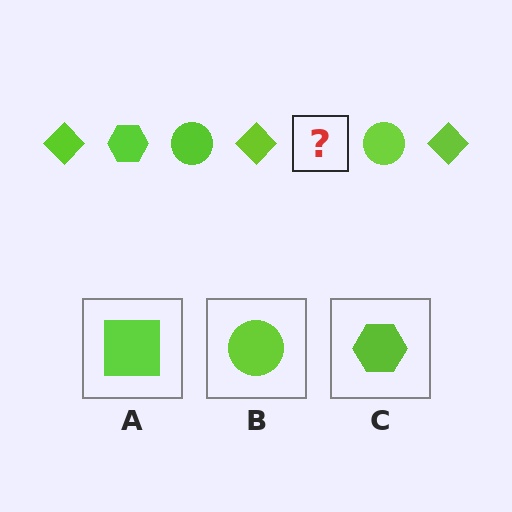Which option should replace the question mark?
Option C.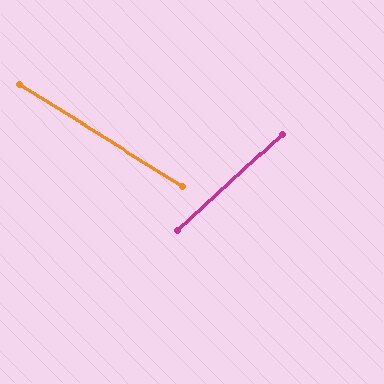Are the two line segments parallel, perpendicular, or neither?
Neither parallel nor perpendicular — they differ by about 74°.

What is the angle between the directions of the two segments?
Approximately 74 degrees.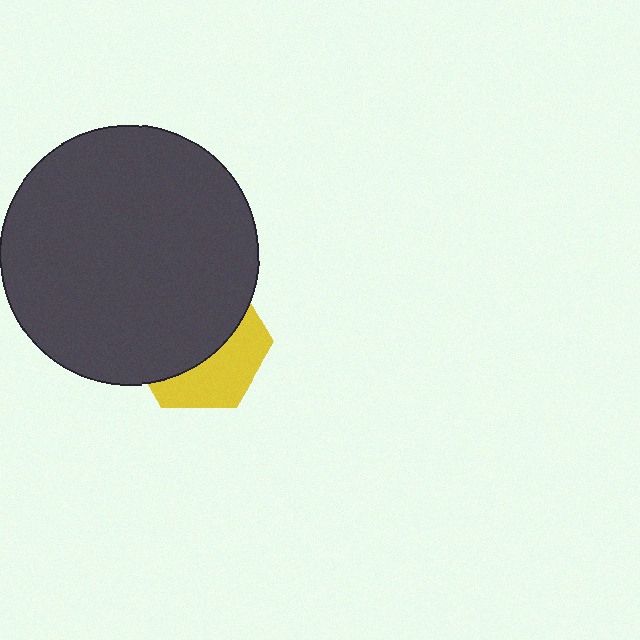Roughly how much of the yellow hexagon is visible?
A small part of it is visible (roughly 38%).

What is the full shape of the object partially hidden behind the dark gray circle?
The partially hidden object is a yellow hexagon.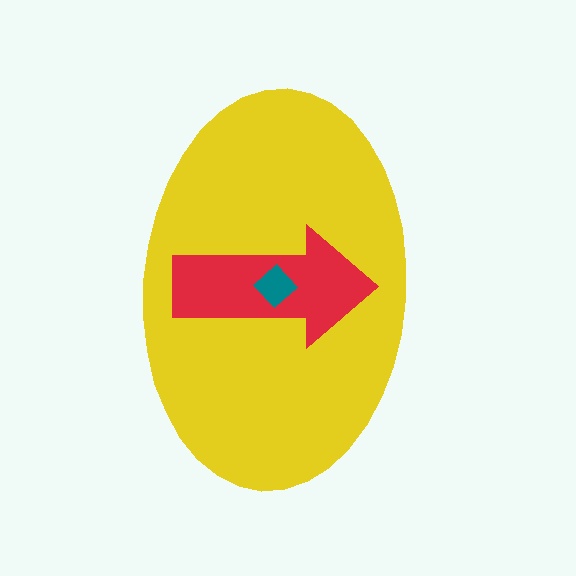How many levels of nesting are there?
3.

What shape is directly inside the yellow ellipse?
The red arrow.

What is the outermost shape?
The yellow ellipse.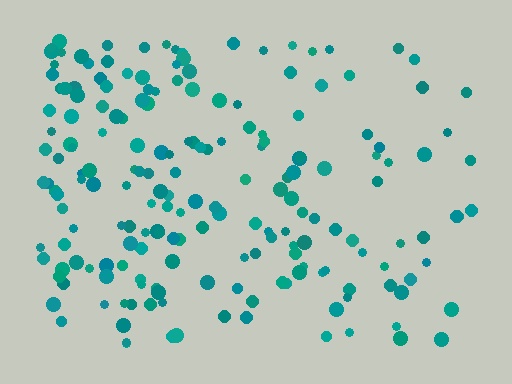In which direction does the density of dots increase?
From right to left, with the left side densest.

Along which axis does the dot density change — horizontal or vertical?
Horizontal.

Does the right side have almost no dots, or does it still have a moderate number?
Still a moderate number, just noticeably fewer than the left.